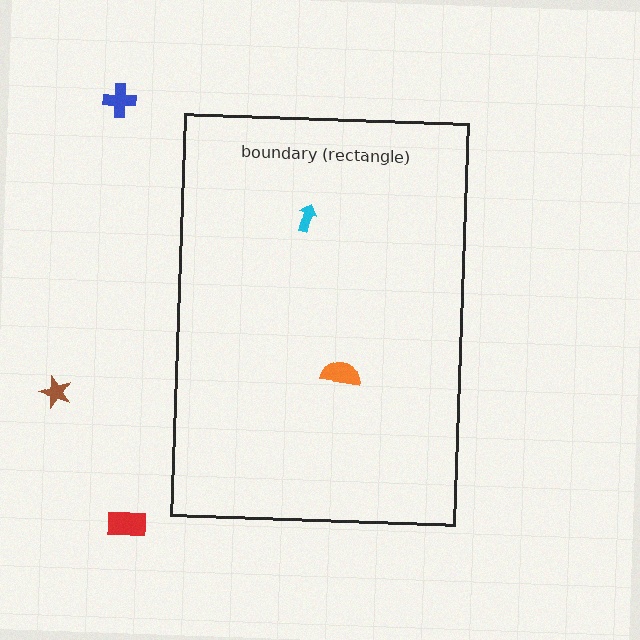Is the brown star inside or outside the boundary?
Outside.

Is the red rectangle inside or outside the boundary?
Outside.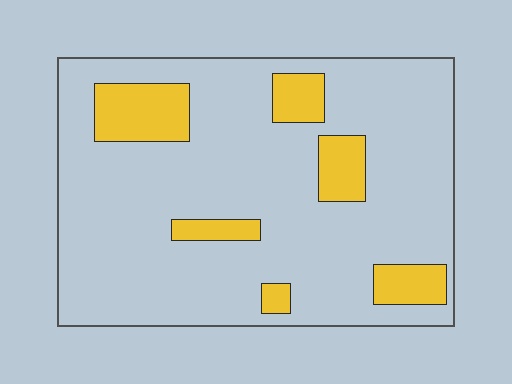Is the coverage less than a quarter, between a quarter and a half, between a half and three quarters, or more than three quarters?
Less than a quarter.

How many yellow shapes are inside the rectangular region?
6.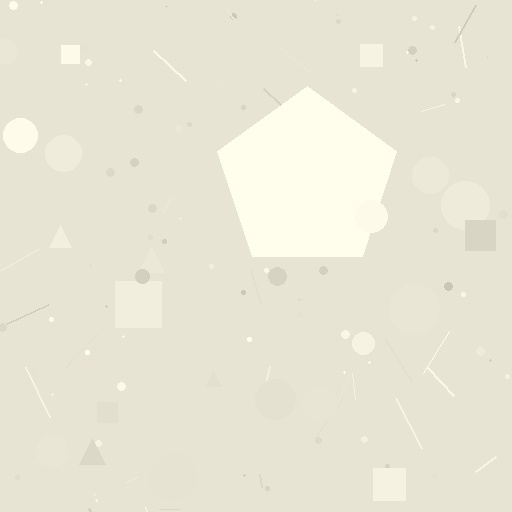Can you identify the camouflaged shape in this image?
The camouflaged shape is a pentagon.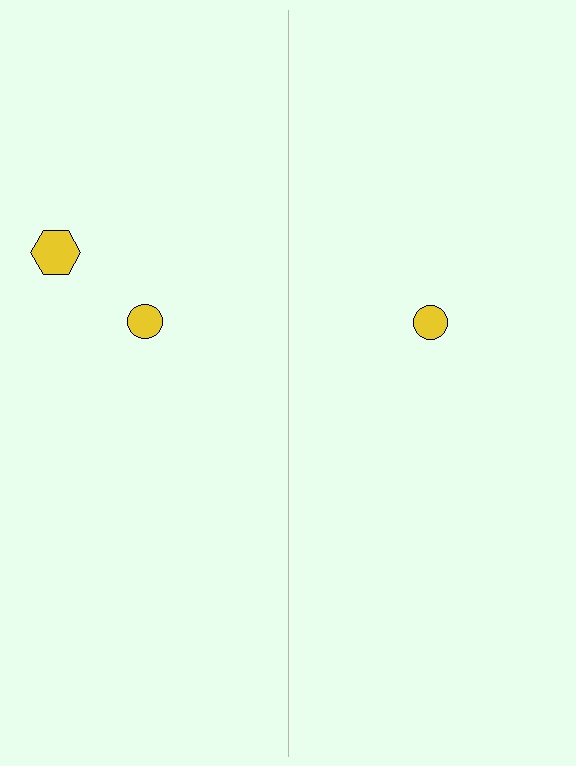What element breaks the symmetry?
A yellow hexagon is missing from the right side.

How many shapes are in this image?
There are 3 shapes in this image.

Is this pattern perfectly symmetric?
No, the pattern is not perfectly symmetric. A yellow hexagon is missing from the right side.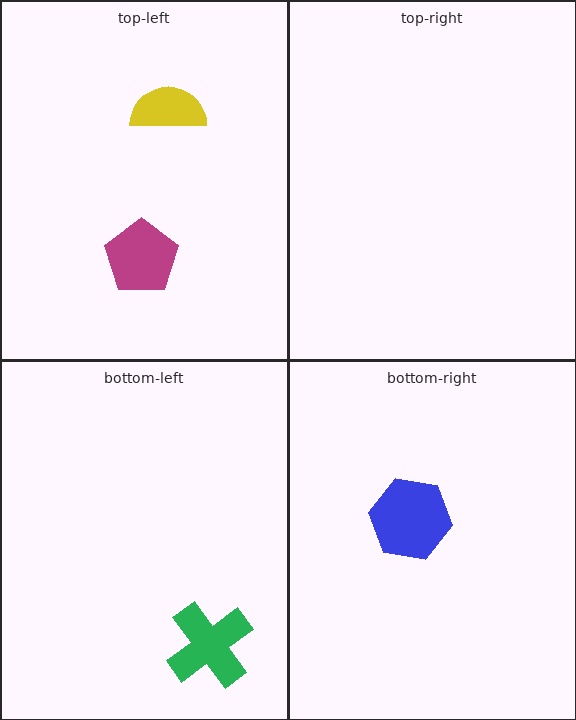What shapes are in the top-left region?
The magenta pentagon, the yellow semicircle.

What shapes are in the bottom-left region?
The green cross.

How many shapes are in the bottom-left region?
1.